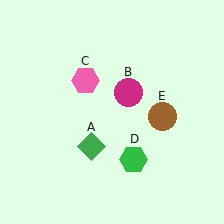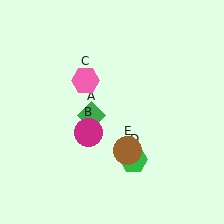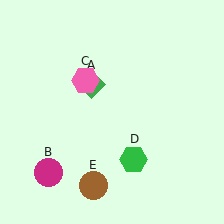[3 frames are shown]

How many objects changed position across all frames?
3 objects changed position: green diamond (object A), magenta circle (object B), brown circle (object E).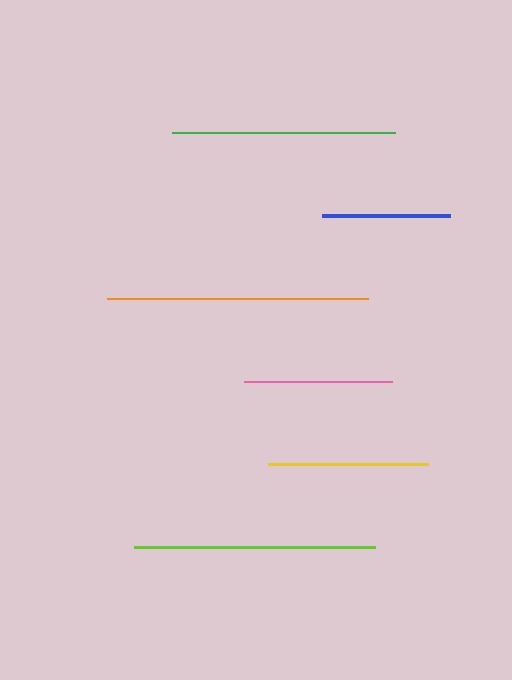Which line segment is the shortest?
The blue line is the shortest at approximately 128 pixels.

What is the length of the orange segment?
The orange segment is approximately 261 pixels long.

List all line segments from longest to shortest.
From longest to shortest: orange, lime, green, yellow, pink, blue.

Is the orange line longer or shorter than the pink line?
The orange line is longer than the pink line.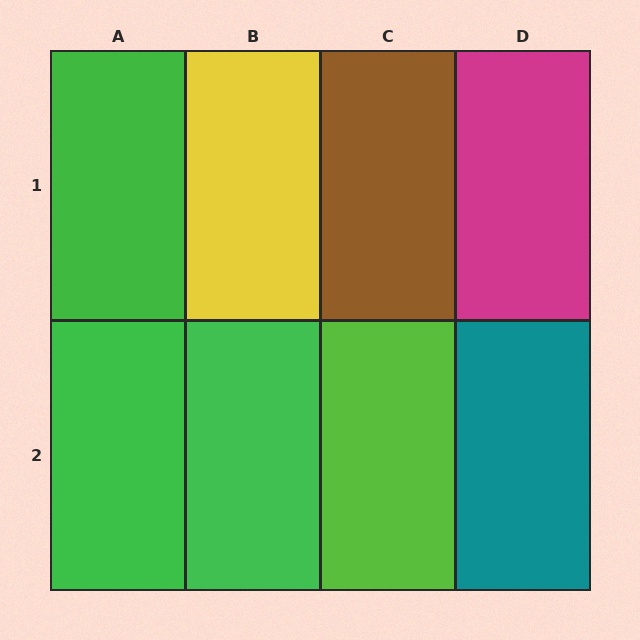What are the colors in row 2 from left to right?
Green, green, lime, teal.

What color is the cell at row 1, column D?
Magenta.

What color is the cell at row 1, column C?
Brown.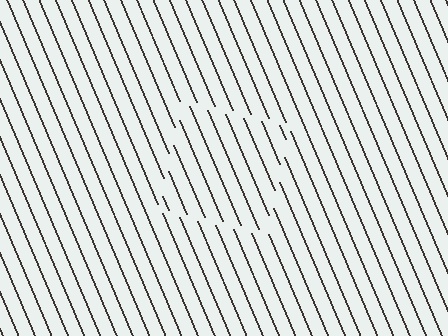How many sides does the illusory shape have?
4 sides — the line-ends trace a square.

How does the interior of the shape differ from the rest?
The interior of the shape contains the same grating, shifted by half a period — the contour is defined by the phase discontinuity where line-ends from the inner and outer gratings abut.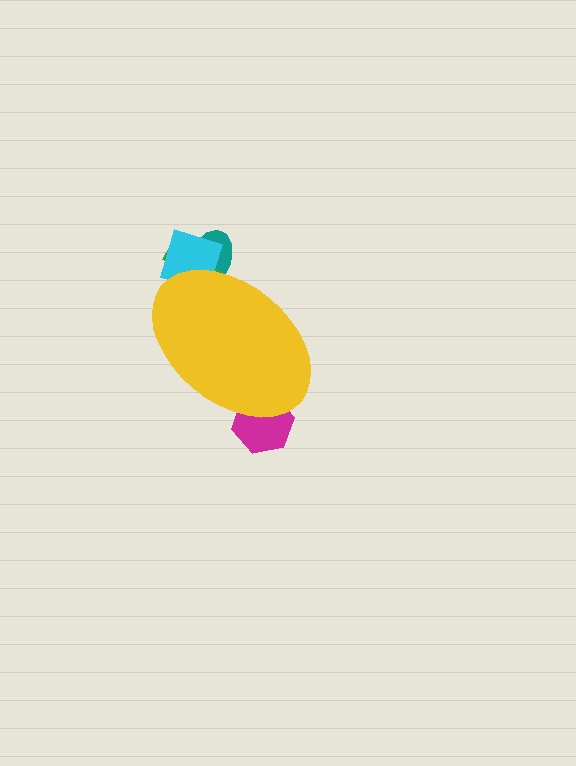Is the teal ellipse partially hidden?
Yes, the teal ellipse is partially hidden behind the yellow ellipse.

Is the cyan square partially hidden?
Yes, the cyan square is partially hidden behind the yellow ellipse.